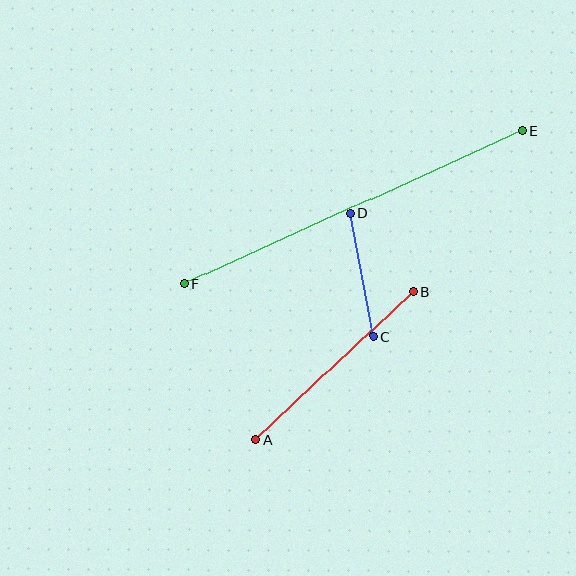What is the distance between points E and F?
The distance is approximately 371 pixels.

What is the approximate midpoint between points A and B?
The midpoint is at approximately (334, 366) pixels.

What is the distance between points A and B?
The distance is approximately 216 pixels.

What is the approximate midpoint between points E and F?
The midpoint is at approximately (353, 208) pixels.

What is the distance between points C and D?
The distance is approximately 125 pixels.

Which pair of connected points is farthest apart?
Points E and F are farthest apart.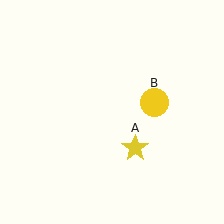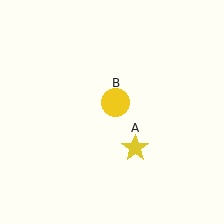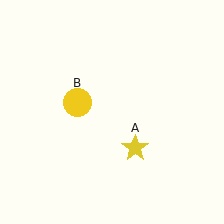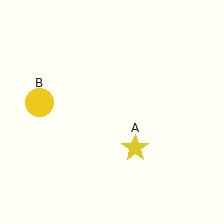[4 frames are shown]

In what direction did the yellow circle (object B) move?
The yellow circle (object B) moved left.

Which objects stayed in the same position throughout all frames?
Yellow star (object A) remained stationary.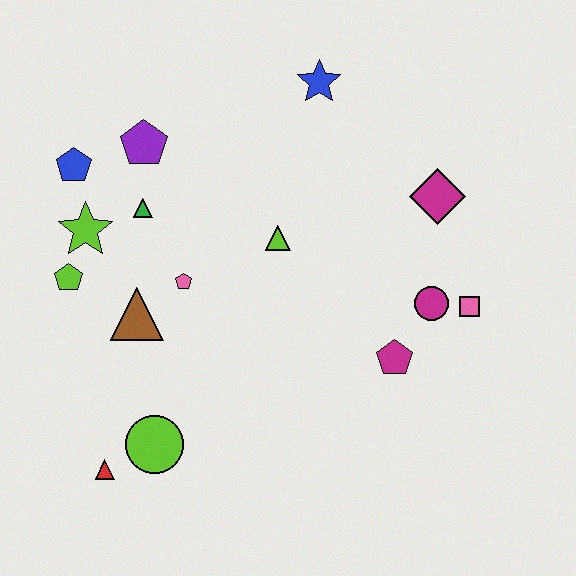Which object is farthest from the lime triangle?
The red triangle is farthest from the lime triangle.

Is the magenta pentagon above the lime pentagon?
No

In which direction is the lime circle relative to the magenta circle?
The lime circle is to the left of the magenta circle.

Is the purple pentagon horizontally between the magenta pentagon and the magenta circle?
No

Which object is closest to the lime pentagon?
The lime star is closest to the lime pentagon.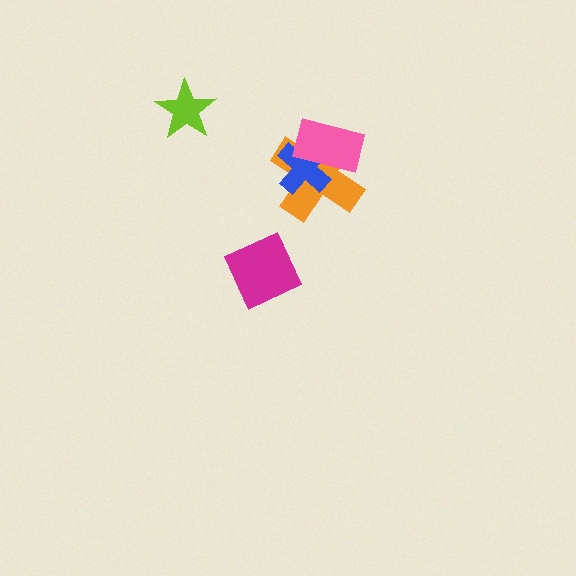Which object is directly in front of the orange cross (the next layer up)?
The blue cross is directly in front of the orange cross.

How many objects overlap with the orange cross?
2 objects overlap with the orange cross.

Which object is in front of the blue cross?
The pink rectangle is in front of the blue cross.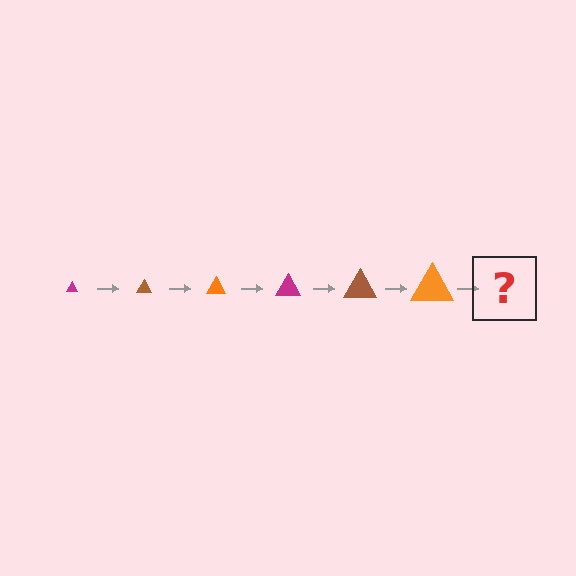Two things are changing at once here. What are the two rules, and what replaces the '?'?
The two rules are that the triangle grows larger each step and the color cycles through magenta, brown, and orange. The '?' should be a magenta triangle, larger than the previous one.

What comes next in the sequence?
The next element should be a magenta triangle, larger than the previous one.